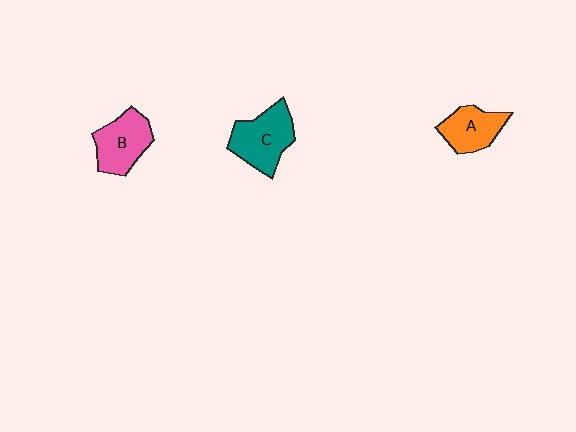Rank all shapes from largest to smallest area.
From largest to smallest: C (teal), B (pink), A (orange).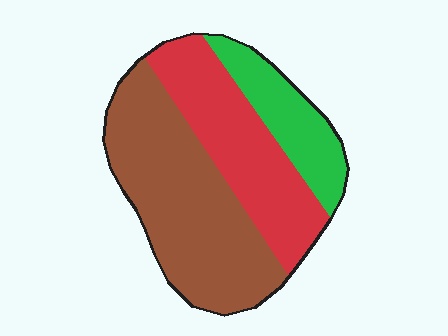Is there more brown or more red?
Brown.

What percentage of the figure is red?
Red covers about 35% of the figure.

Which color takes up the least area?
Green, at roughly 20%.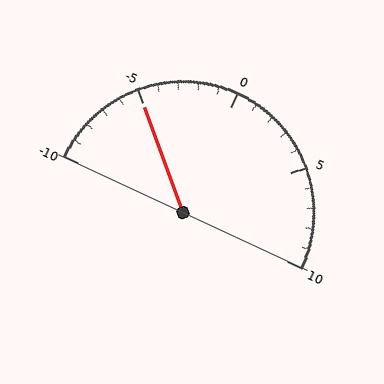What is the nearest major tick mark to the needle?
The nearest major tick mark is -5.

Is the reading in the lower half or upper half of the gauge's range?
The reading is in the lower half of the range (-10 to 10).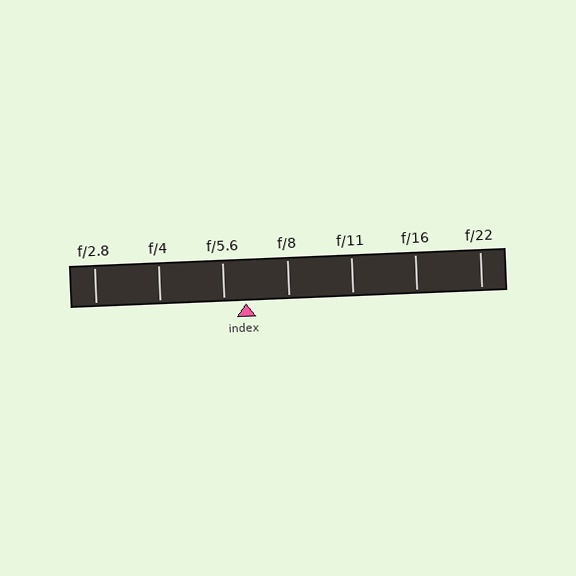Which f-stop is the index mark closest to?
The index mark is closest to f/5.6.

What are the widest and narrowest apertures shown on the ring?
The widest aperture shown is f/2.8 and the narrowest is f/22.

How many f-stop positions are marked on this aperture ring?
There are 7 f-stop positions marked.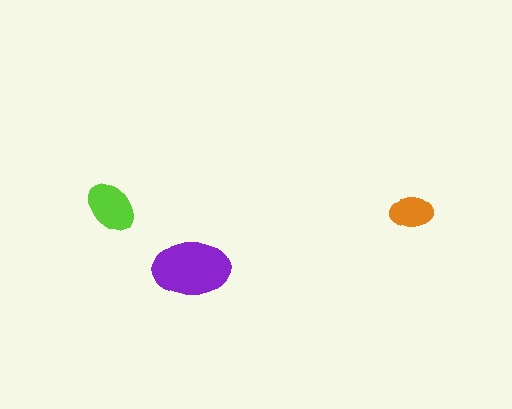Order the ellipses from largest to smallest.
the purple one, the lime one, the orange one.